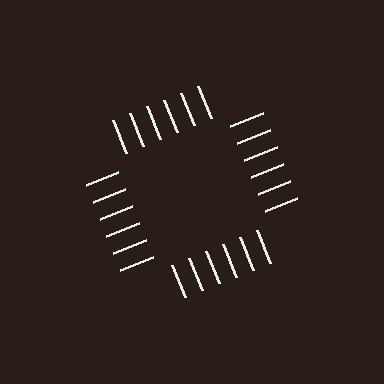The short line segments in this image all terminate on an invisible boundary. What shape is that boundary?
An illusory square — the line segments terminate on its edges but no continuous stroke is drawn.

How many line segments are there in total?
24 — 6 along each of the 4 edges.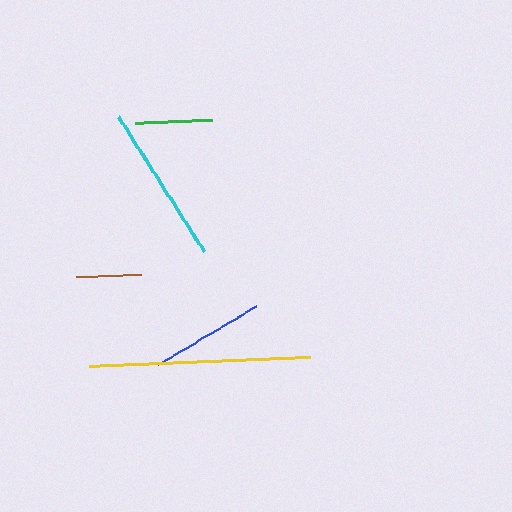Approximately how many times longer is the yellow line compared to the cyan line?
The yellow line is approximately 1.4 times the length of the cyan line.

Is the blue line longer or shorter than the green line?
The blue line is longer than the green line.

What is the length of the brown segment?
The brown segment is approximately 64 pixels long.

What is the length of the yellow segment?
The yellow segment is approximately 221 pixels long.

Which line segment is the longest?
The yellow line is the longest at approximately 221 pixels.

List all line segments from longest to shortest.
From longest to shortest: yellow, cyan, blue, green, brown.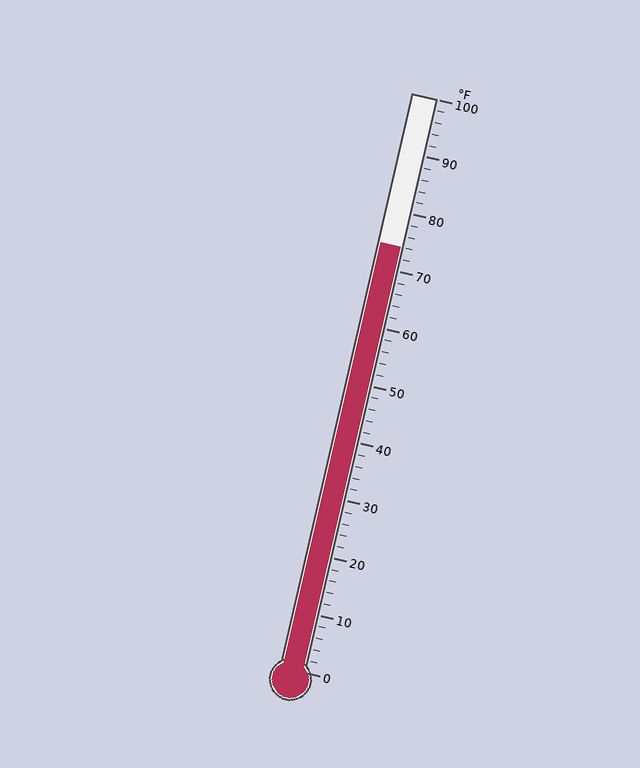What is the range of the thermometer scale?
The thermometer scale ranges from 0°F to 100°F.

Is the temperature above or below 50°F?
The temperature is above 50°F.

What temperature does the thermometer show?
The thermometer shows approximately 74°F.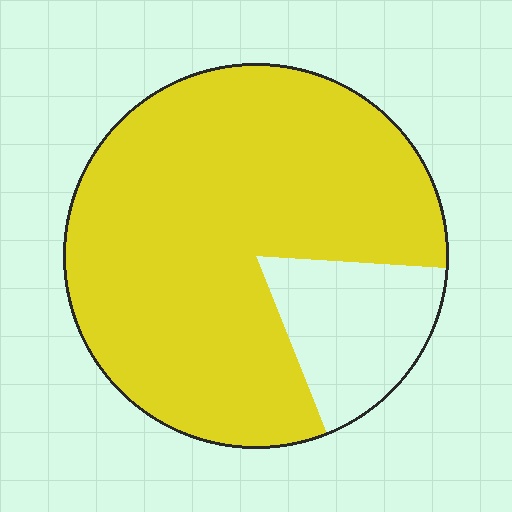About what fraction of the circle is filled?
About five sixths (5/6).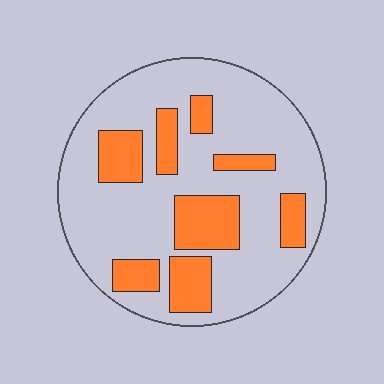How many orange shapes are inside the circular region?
8.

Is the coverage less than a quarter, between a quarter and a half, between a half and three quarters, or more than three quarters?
Between a quarter and a half.